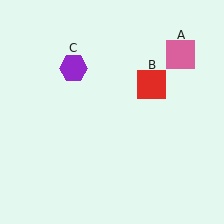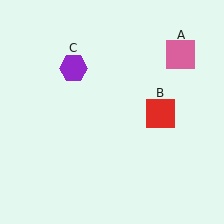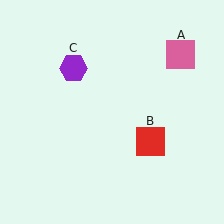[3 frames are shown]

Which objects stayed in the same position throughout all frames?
Pink square (object A) and purple hexagon (object C) remained stationary.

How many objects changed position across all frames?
1 object changed position: red square (object B).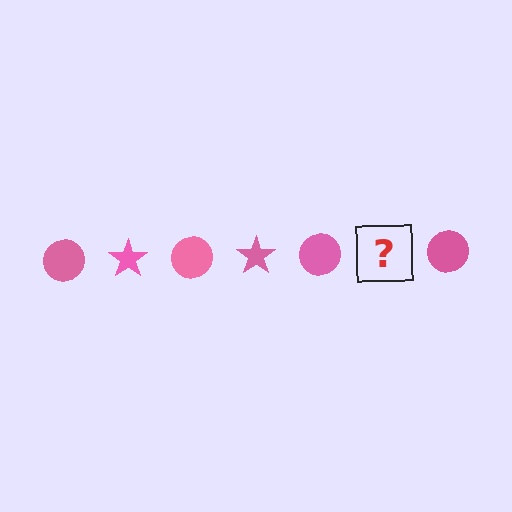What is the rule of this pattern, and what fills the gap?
The rule is that the pattern cycles through circle, star shapes in pink. The gap should be filled with a pink star.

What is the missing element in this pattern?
The missing element is a pink star.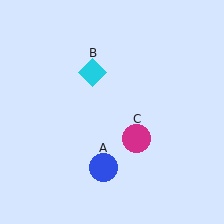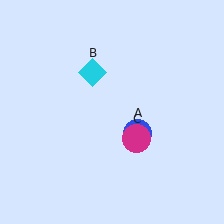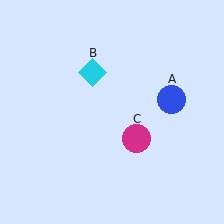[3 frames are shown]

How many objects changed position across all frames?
1 object changed position: blue circle (object A).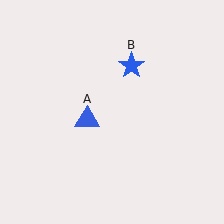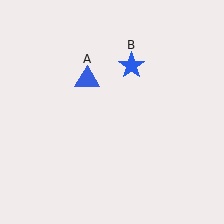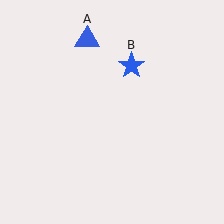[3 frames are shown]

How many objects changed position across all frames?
1 object changed position: blue triangle (object A).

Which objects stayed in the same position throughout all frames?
Blue star (object B) remained stationary.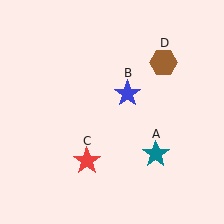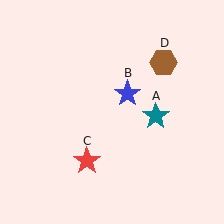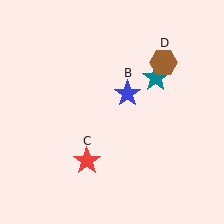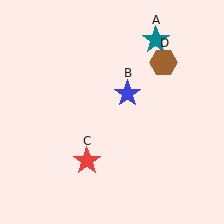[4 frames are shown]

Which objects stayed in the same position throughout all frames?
Blue star (object B) and red star (object C) and brown hexagon (object D) remained stationary.